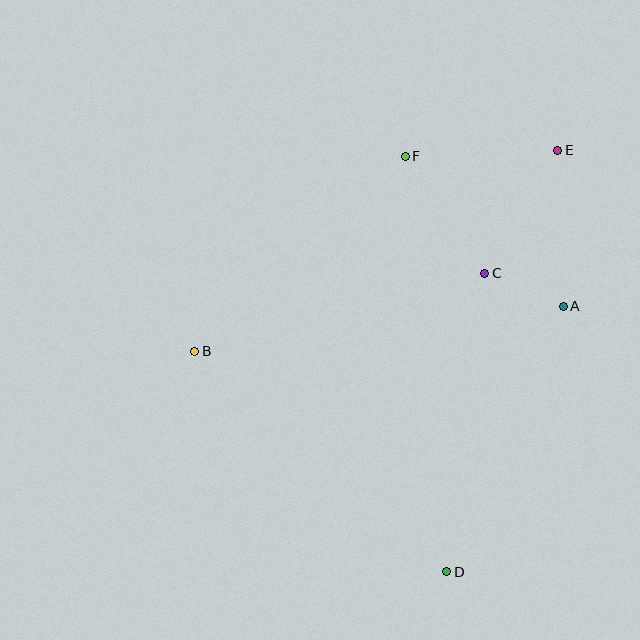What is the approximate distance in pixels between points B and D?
The distance between B and D is approximately 335 pixels.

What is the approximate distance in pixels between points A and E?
The distance between A and E is approximately 156 pixels.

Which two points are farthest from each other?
Points D and E are farthest from each other.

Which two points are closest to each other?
Points A and C are closest to each other.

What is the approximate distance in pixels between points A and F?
The distance between A and F is approximately 218 pixels.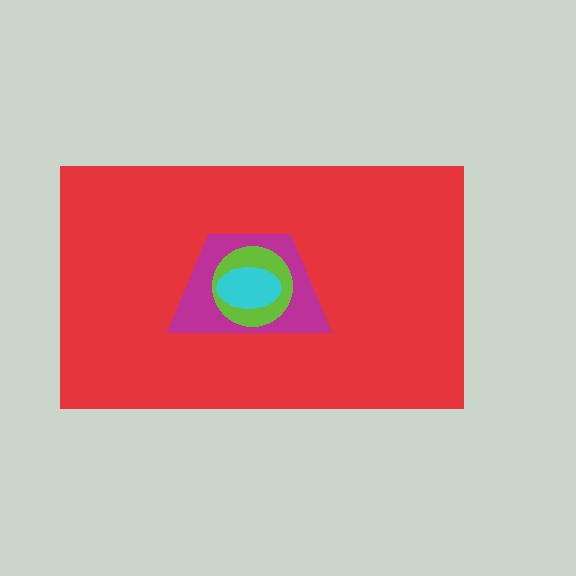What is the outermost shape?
The red rectangle.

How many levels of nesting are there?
4.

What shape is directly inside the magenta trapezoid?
The lime circle.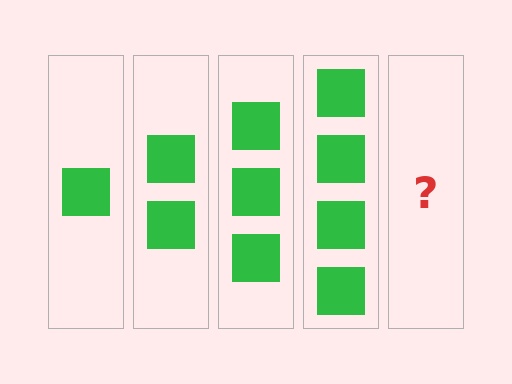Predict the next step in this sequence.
The next step is 5 squares.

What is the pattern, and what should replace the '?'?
The pattern is that each step adds one more square. The '?' should be 5 squares.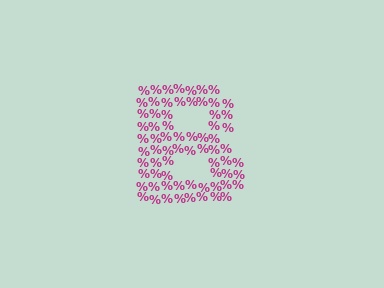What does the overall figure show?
The overall figure shows the letter B.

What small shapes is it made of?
It is made of small percent signs.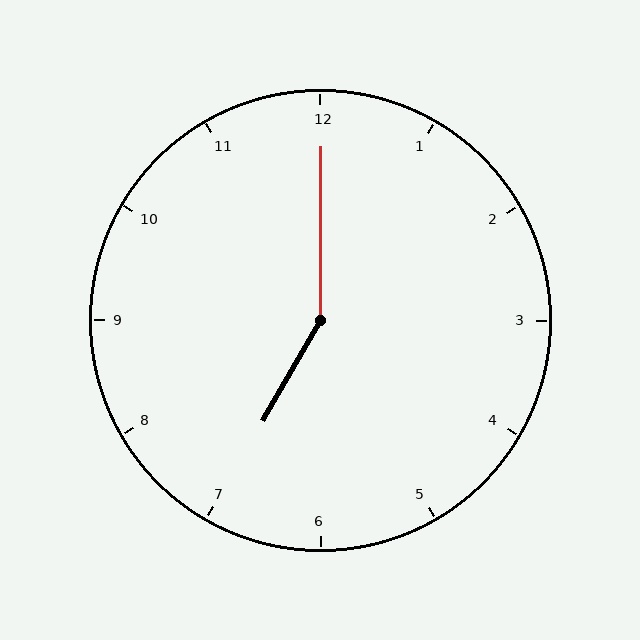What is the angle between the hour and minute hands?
Approximately 150 degrees.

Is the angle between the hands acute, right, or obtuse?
It is obtuse.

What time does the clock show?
7:00.